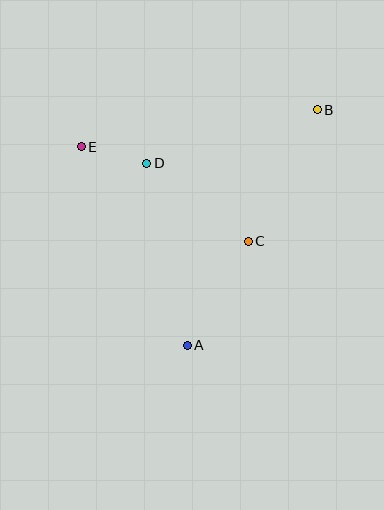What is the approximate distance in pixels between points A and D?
The distance between A and D is approximately 187 pixels.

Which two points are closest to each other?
Points D and E are closest to each other.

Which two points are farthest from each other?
Points A and B are farthest from each other.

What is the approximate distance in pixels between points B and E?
The distance between B and E is approximately 239 pixels.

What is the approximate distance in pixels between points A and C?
The distance between A and C is approximately 121 pixels.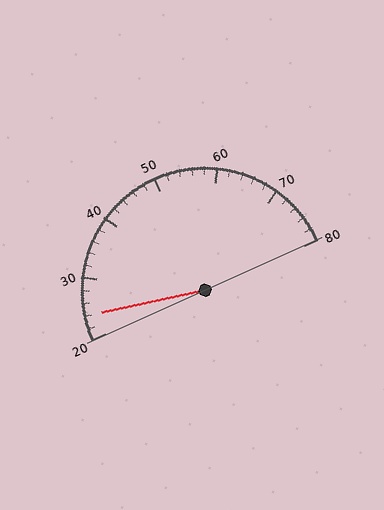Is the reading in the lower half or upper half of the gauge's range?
The reading is in the lower half of the range (20 to 80).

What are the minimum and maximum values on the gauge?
The gauge ranges from 20 to 80.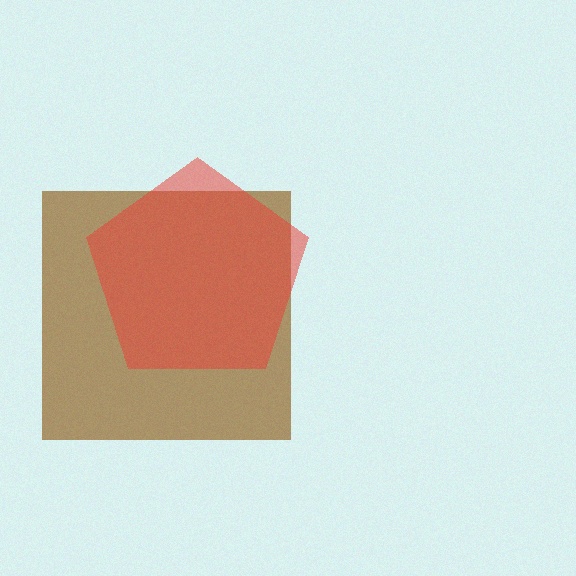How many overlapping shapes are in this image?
There are 2 overlapping shapes in the image.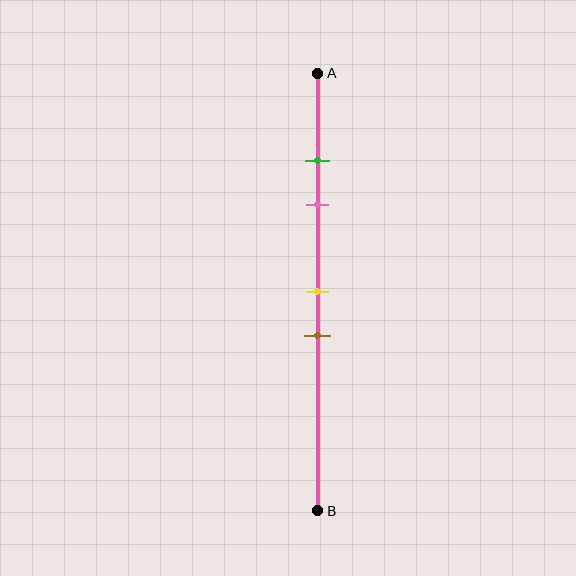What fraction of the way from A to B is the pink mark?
The pink mark is approximately 30% (0.3) of the way from A to B.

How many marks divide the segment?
There are 4 marks dividing the segment.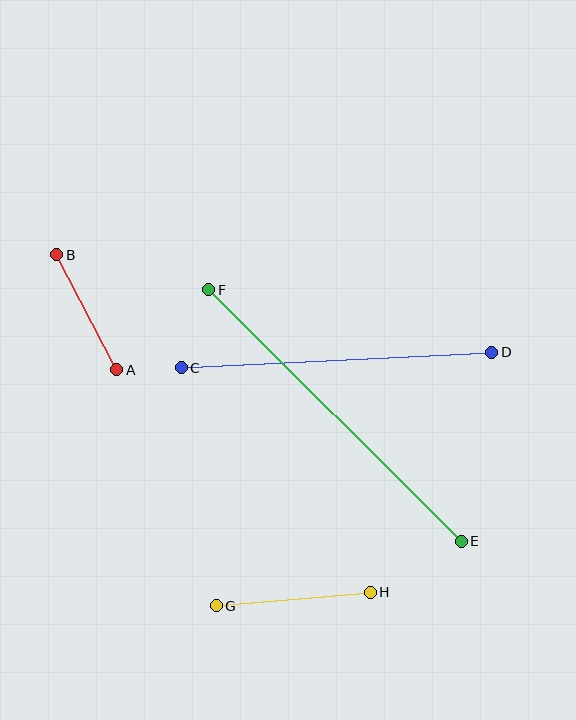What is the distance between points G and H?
The distance is approximately 155 pixels.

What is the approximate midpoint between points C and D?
The midpoint is at approximately (336, 360) pixels.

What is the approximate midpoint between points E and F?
The midpoint is at approximately (335, 416) pixels.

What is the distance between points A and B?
The distance is approximately 129 pixels.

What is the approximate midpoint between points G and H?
The midpoint is at approximately (293, 599) pixels.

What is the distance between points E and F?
The distance is approximately 356 pixels.